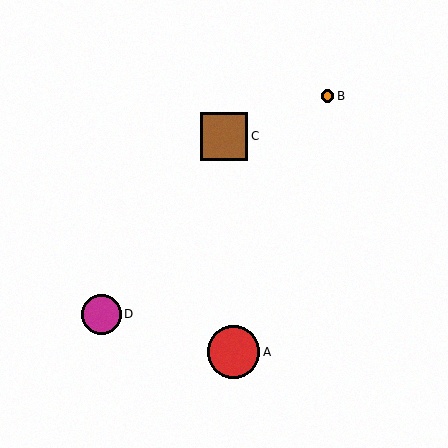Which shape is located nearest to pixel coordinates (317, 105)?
The orange circle (labeled B) at (327, 96) is nearest to that location.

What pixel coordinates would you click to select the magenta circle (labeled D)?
Click at (101, 314) to select the magenta circle D.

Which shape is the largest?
The red circle (labeled A) is the largest.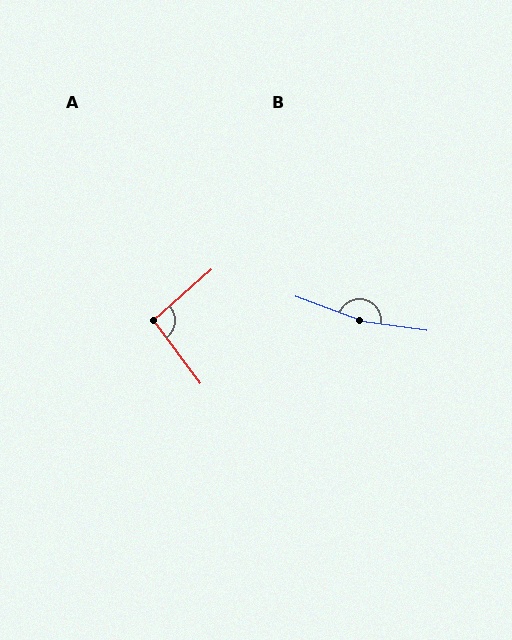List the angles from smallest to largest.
A (95°), B (167°).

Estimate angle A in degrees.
Approximately 95 degrees.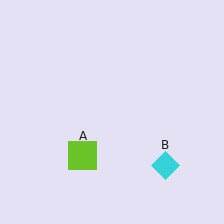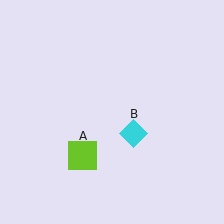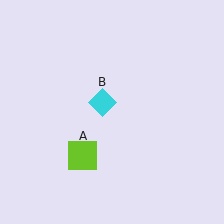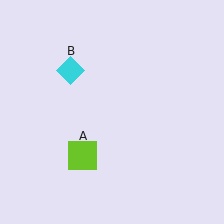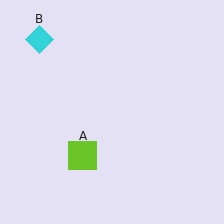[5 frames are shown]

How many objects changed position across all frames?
1 object changed position: cyan diamond (object B).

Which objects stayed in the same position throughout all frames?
Lime square (object A) remained stationary.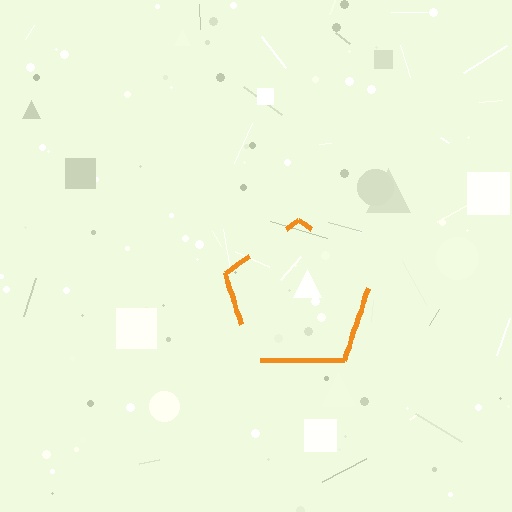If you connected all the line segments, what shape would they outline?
They would outline a pentagon.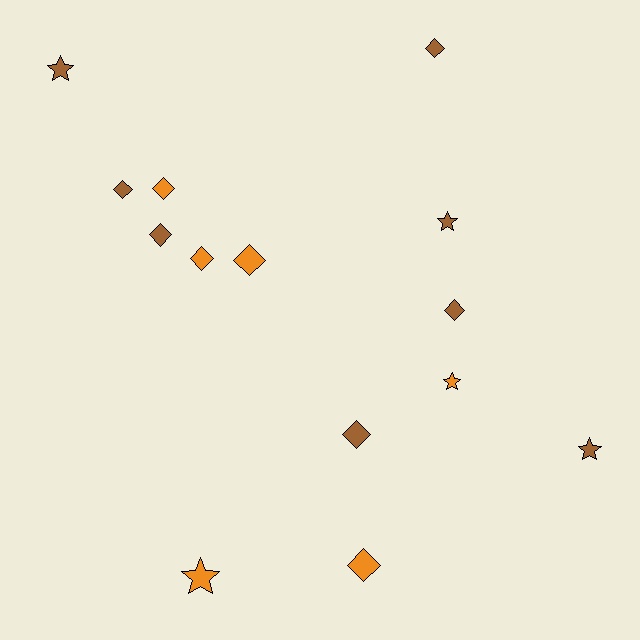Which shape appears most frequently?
Diamond, with 9 objects.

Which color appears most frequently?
Brown, with 8 objects.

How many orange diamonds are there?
There are 4 orange diamonds.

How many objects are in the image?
There are 14 objects.